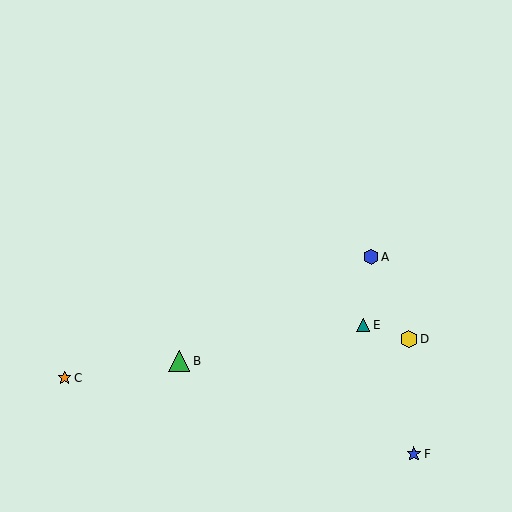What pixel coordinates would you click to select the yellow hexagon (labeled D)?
Click at (409, 339) to select the yellow hexagon D.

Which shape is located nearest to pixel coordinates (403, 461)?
The blue star (labeled F) at (414, 454) is nearest to that location.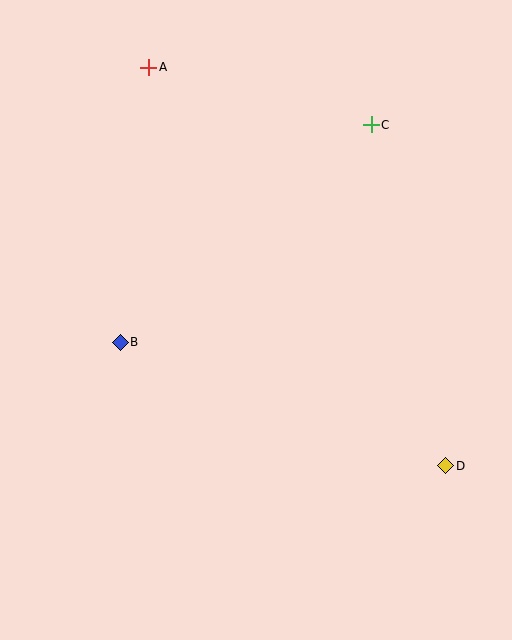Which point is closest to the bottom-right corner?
Point D is closest to the bottom-right corner.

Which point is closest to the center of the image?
Point B at (120, 342) is closest to the center.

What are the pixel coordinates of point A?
Point A is at (149, 67).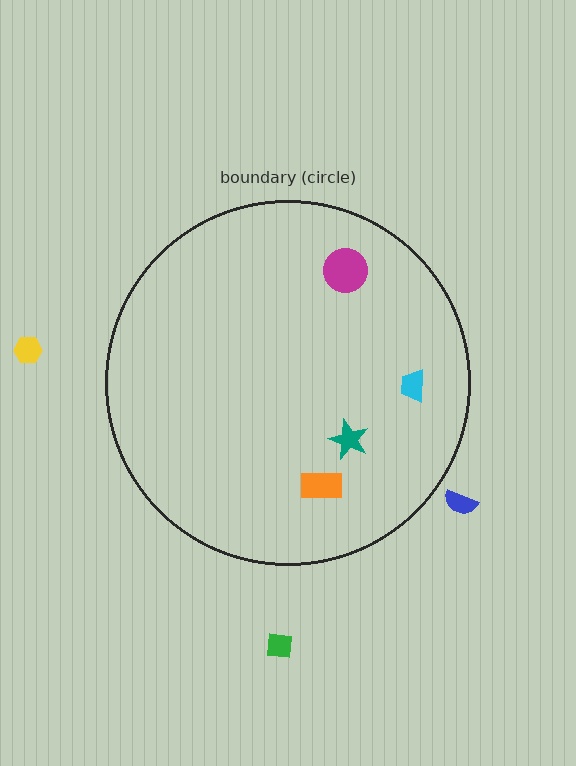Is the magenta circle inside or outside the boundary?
Inside.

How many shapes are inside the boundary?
4 inside, 3 outside.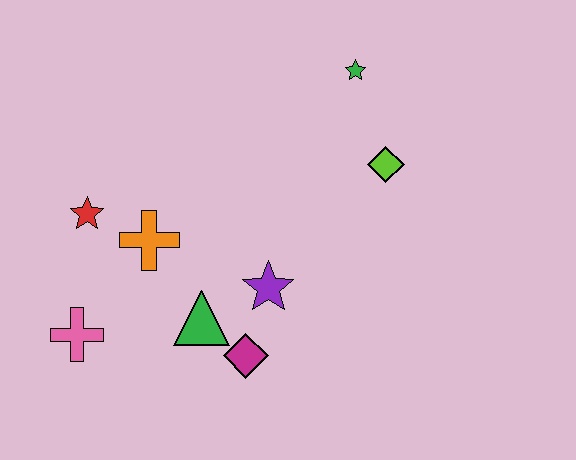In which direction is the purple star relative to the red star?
The purple star is to the right of the red star.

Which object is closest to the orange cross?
The red star is closest to the orange cross.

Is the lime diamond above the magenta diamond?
Yes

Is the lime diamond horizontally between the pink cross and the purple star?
No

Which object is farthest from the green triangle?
The green star is farthest from the green triangle.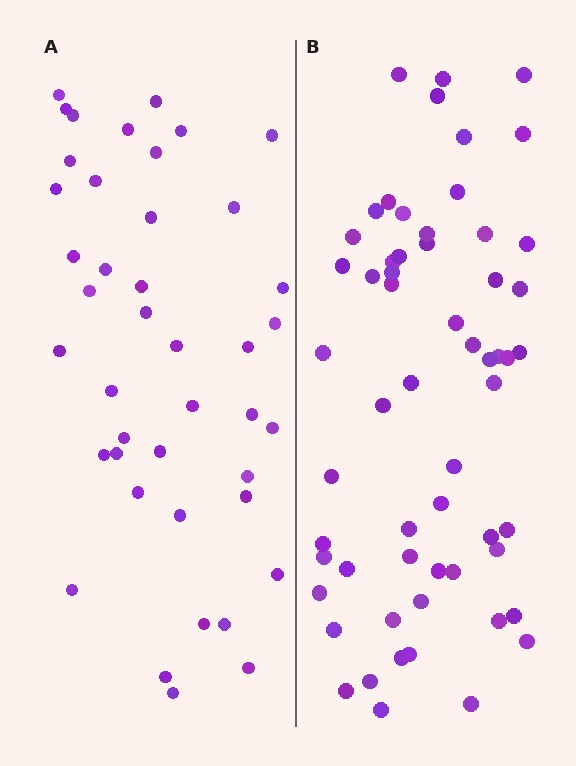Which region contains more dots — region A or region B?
Region B (the right region) has more dots.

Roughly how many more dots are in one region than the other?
Region B has approximately 15 more dots than region A.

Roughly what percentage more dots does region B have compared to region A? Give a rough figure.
About 40% more.